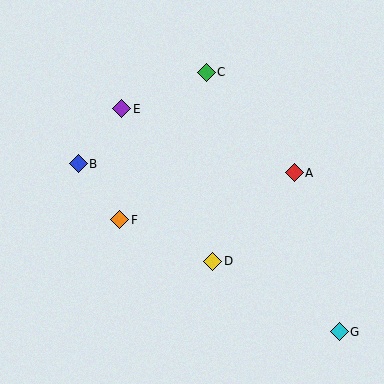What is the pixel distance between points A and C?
The distance between A and C is 134 pixels.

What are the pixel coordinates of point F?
Point F is at (120, 220).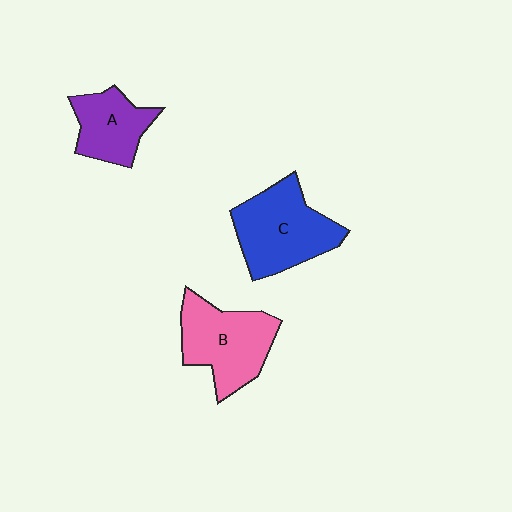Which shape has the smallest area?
Shape A (purple).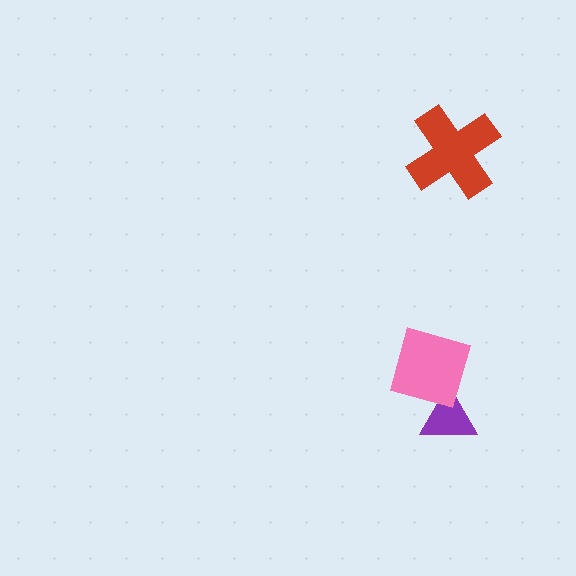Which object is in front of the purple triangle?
The pink diamond is in front of the purple triangle.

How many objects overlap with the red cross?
0 objects overlap with the red cross.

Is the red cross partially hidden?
No, no other shape covers it.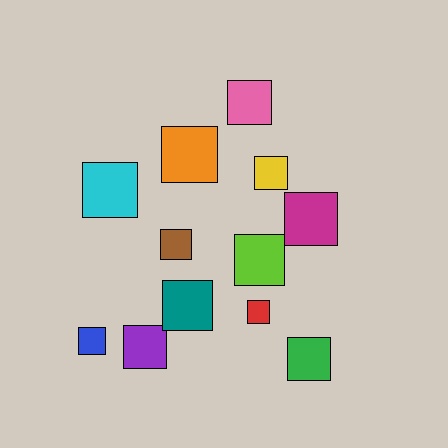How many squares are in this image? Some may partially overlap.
There are 12 squares.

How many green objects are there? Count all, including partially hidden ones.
There is 1 green object.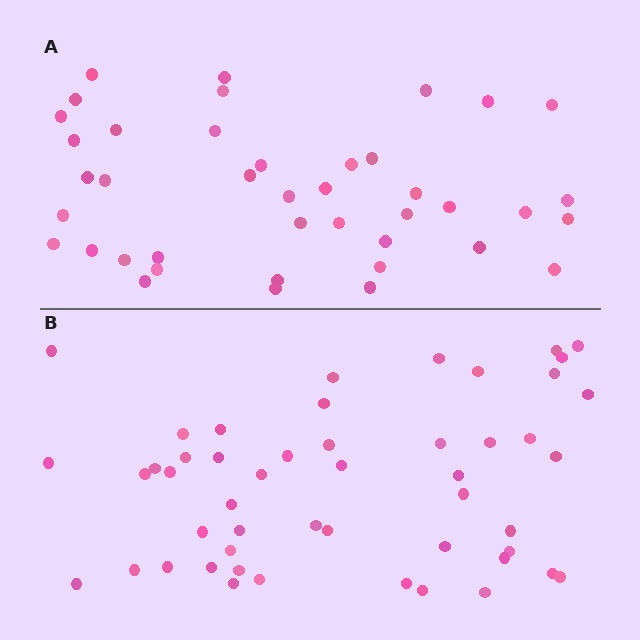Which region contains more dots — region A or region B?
Region B (the bottom region) has more dots.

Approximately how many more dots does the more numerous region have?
Region B has roughly 8 or so more dots than region A.